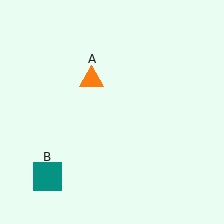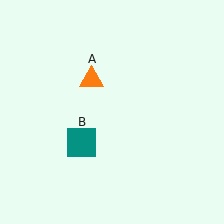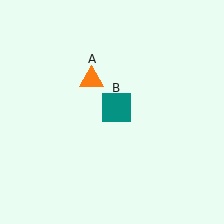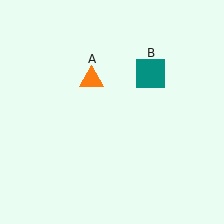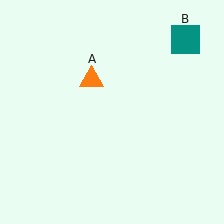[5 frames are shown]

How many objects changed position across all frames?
1 object changed position: teal square (object B).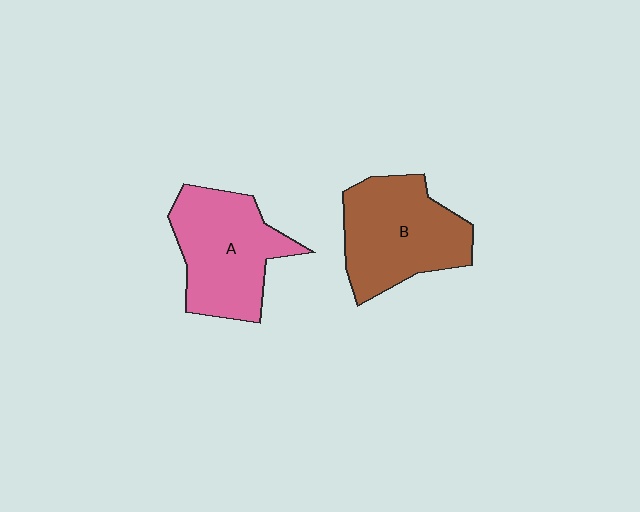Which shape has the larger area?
Shape B (brown).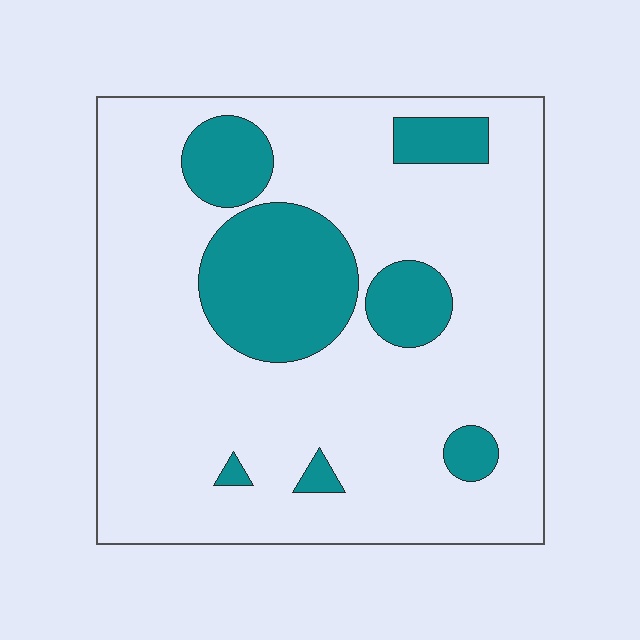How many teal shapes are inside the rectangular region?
7.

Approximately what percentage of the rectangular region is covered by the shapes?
Approximately 20%.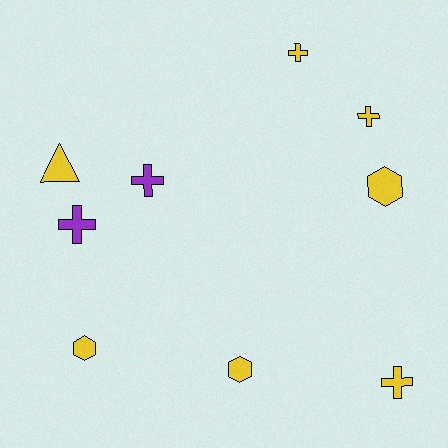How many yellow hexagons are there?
There are 3 yellow hexagons.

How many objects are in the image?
There are 9 objects.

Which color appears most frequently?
Yellow, with 7 objects.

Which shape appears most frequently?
Cross, with 5 objects.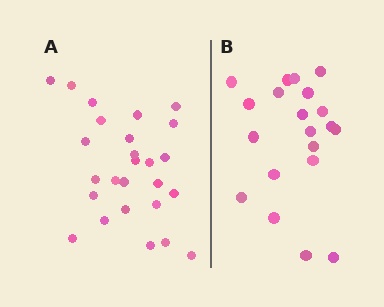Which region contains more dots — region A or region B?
Region A (the left region) has more dots.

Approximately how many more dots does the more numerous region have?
Region A has about 6 more dots than region B.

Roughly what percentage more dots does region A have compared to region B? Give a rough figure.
About 30% more.